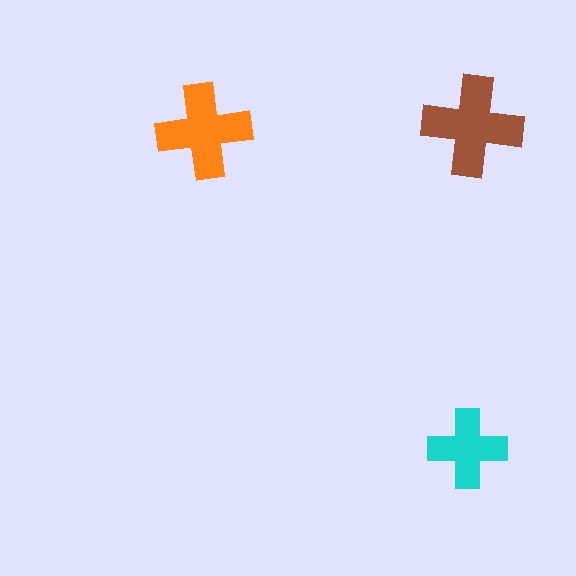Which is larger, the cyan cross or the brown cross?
The brown one.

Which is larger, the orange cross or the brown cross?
The brown one.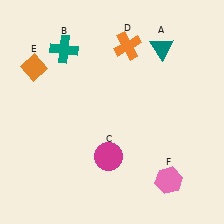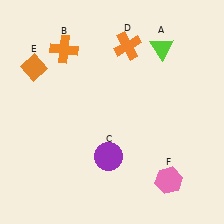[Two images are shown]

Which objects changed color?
A changed from teal to lime. B changed from teal to orange. C changed from magenta to purple.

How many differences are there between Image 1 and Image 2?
There are 3 differences between the two images.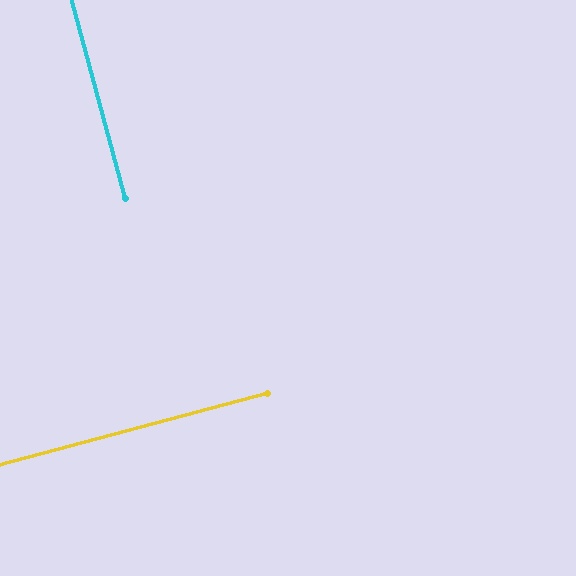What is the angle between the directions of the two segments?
Approximately 90 degrees.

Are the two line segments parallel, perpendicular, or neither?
Perpendicular — they meet at approximately 90°.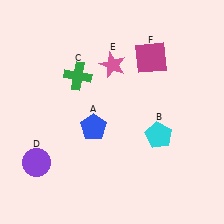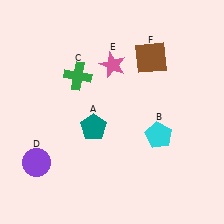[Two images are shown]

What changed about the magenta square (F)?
In Image 1, F is magenta. In Image 2, it changed to brown.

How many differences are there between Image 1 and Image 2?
There are 2 differences between the two images.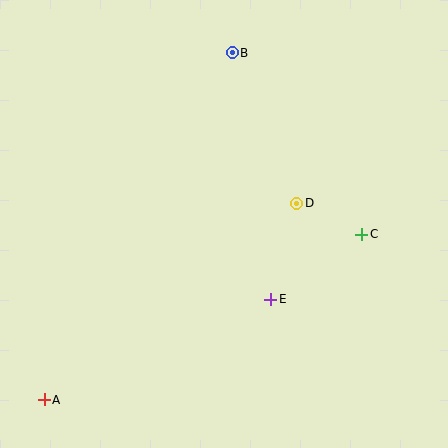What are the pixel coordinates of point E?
Point E is at (271, 299).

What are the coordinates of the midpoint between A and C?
The midpoint between A and C is at (203, 317).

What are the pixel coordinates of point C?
Point C is at (362, 234).